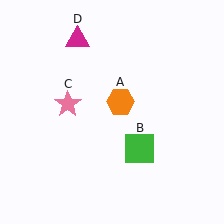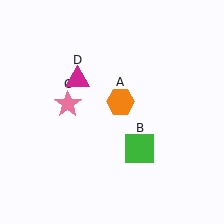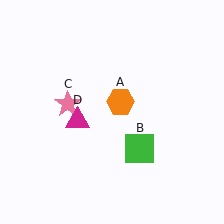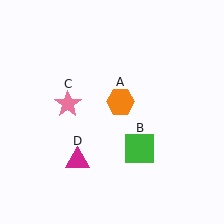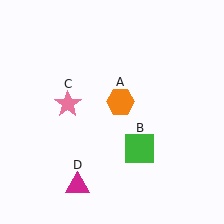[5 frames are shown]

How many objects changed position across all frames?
1 object changed position: magenta triangle (object D).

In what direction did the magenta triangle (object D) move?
The magenta triangle (object D) moved down.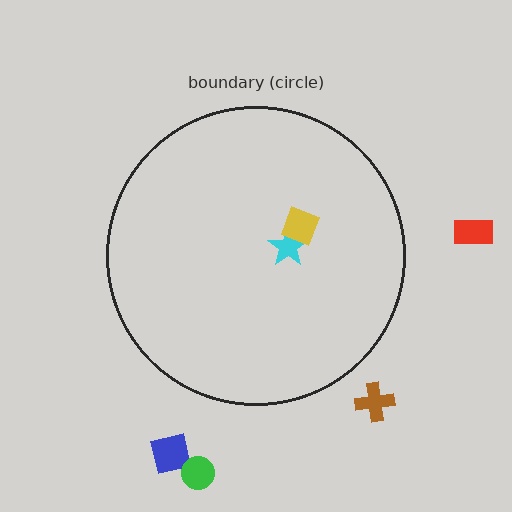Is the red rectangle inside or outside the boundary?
Outside.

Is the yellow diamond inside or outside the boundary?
Inside.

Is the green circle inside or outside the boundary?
Outside.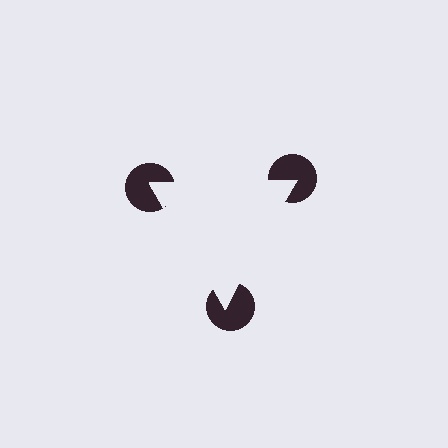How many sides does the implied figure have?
3 sides.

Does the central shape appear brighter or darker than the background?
It typically appears slightly brighter than the background, even though no actual brightness change is drawn.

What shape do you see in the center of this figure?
An illusory triangle — its edges are inferred from the aligned wedge cuts in the pac-man discs, not physically drawn.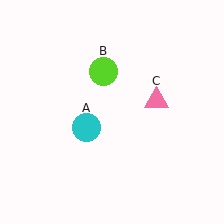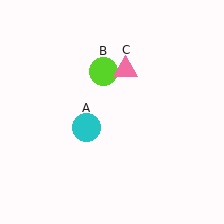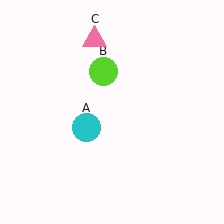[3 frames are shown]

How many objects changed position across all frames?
1 object changed position: pink triangle (object C).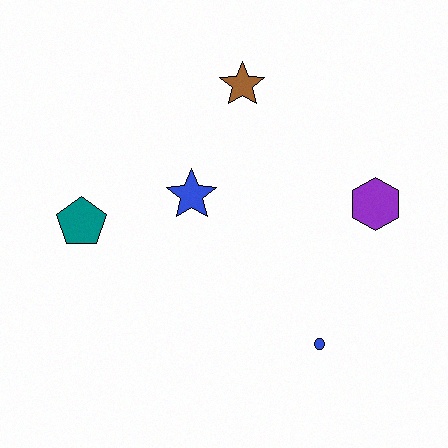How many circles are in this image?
There is 1 circle.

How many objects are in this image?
There are 5 objects.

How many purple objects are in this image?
There is 1 purple object.